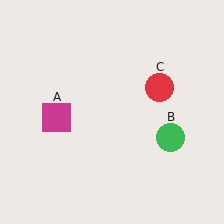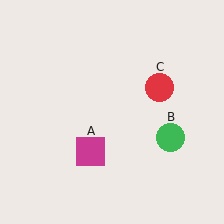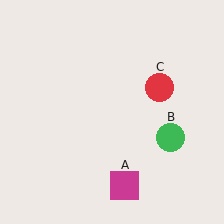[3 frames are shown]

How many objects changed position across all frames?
1 object changed position: magenta square (object A).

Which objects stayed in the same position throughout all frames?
Green circle (object B) and red circle (object C) remained stationary.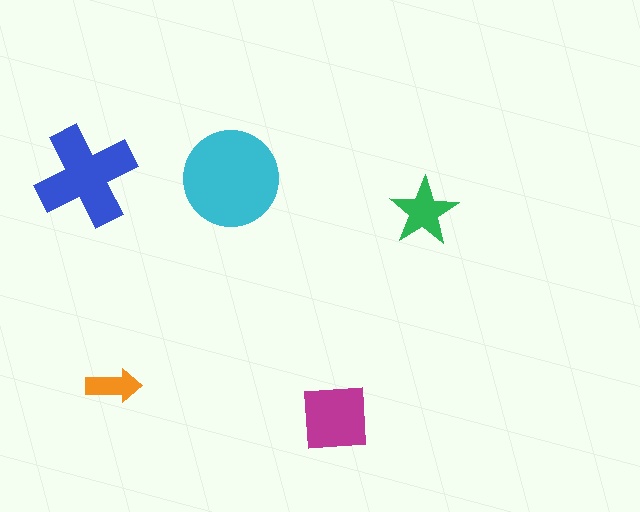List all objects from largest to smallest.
The cyan circle, the blue cross, the magenta square, the green star, the orange arrow.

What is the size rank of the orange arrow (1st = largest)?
5th.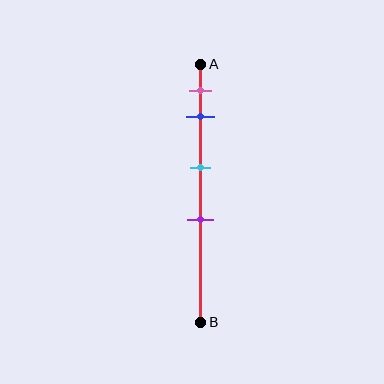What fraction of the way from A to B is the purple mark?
The purple mark is approximately 60% (0.6) of the way from A to B.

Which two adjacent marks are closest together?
The pink and blue marks are the closest adjacent pair.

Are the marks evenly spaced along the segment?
No, the marks are not evenly spaced.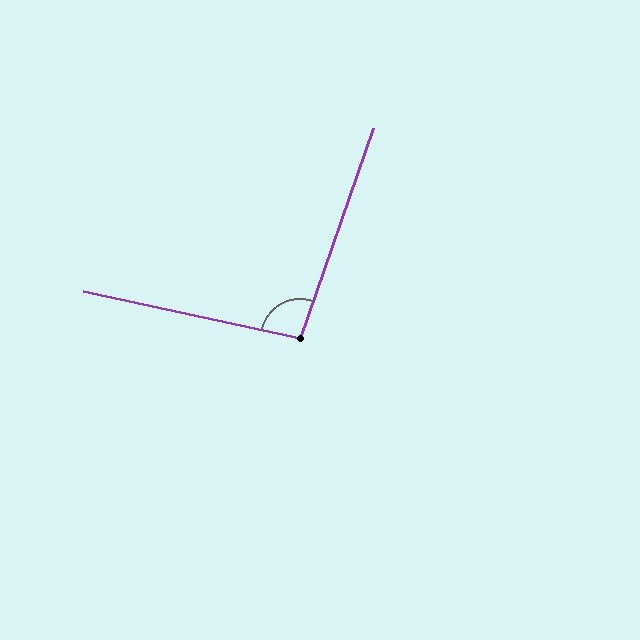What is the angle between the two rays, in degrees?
Approximately 97 degrees.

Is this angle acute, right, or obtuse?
It is obtuse.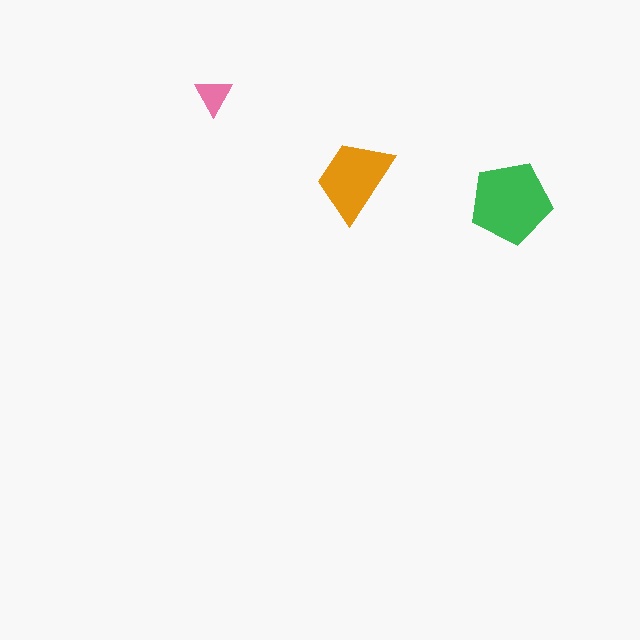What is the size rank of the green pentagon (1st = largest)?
1st.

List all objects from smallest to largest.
The pink triangle, the orange trapezoid, the green pentagon.